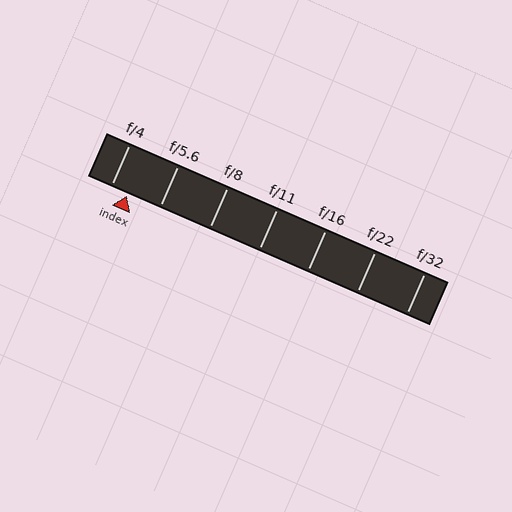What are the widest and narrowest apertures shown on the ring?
The widest aperture shown is f/4 and the narrowest is f/32.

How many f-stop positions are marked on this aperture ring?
There are 7 f-stop positions marked.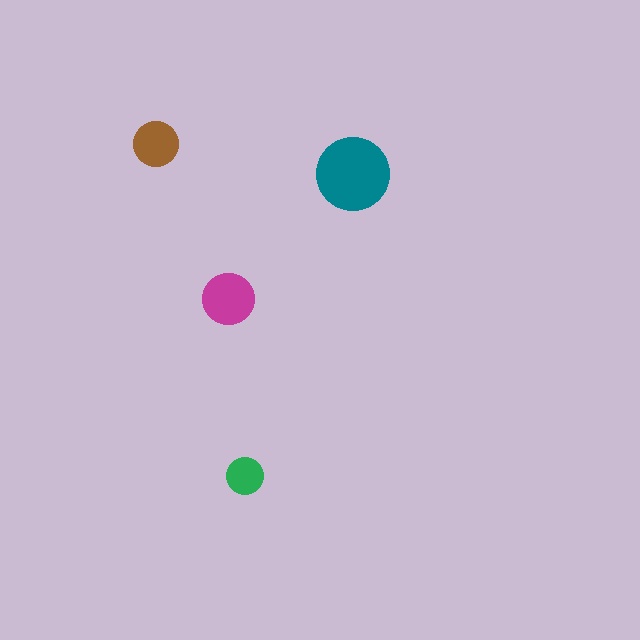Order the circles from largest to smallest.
the teal one, the magenta one, the brown one, the green one.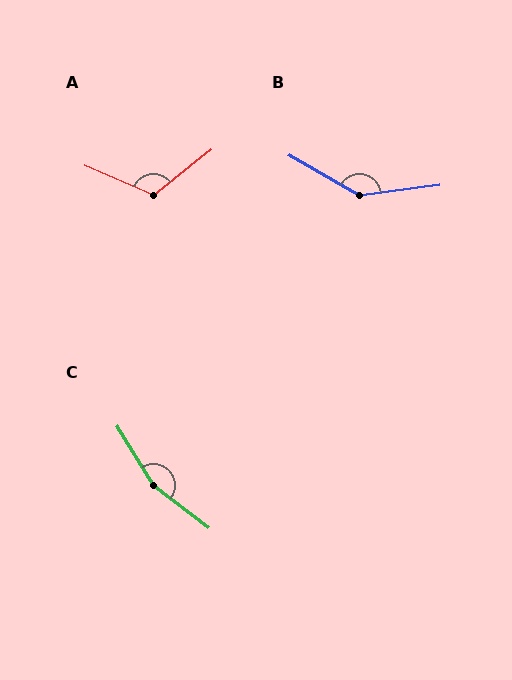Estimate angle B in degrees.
Approximately 143 degrees.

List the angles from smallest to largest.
A (118°), B (143°), C (158°).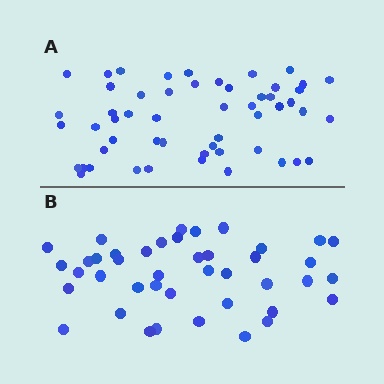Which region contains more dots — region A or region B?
Region A (the top region) has more dots.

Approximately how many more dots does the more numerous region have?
Region A has roughly 12 or so more dots than region B.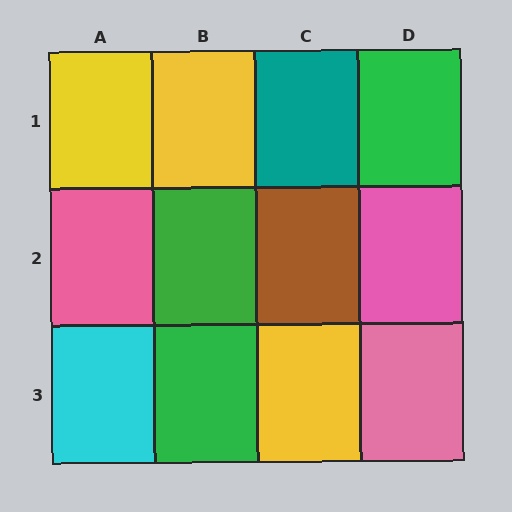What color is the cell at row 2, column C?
Brown.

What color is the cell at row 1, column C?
Teal.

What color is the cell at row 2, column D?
Pink.